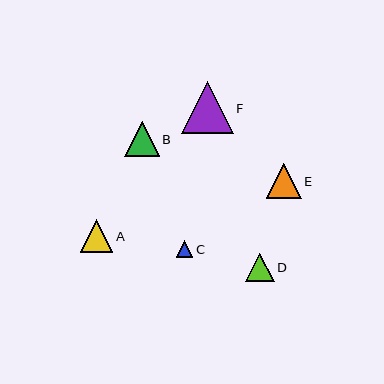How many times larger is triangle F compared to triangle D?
Triangle F is approximately 1.8 times the size of triangle D.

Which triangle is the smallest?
Triangle C is the smallest with a size of approximately 17 pixels.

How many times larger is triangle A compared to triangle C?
Triangle A is approximately 1.9 times the size of triangle C.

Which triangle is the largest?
Triangle F is the largest with a size of approximately 52 pixels.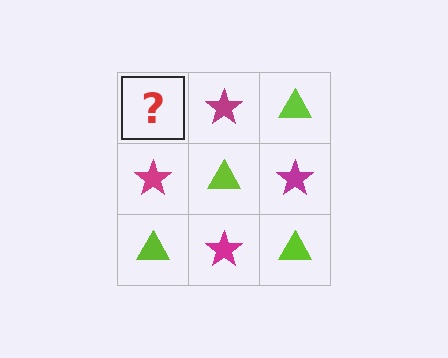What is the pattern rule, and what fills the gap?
The rule is that it alternates lime triangle and magenta star in a checkerboard pattern. The gap should be filled with a lime triangle.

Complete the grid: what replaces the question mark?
The question mark should be replaced with a lime triangle.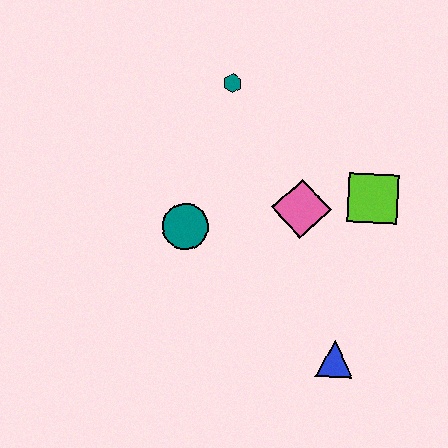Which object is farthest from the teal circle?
The blue triangle is farthest from the teal circle.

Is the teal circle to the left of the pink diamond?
Yes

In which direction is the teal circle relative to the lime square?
The teal circle is to the left of the lime square.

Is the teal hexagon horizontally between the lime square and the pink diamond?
No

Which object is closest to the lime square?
The pink diamond is closest to the lime square.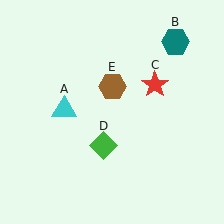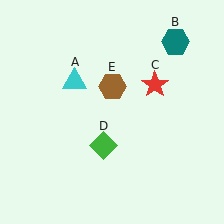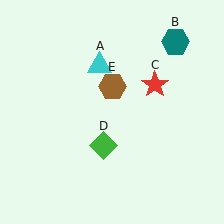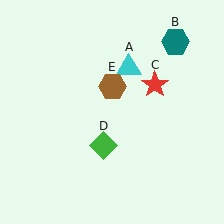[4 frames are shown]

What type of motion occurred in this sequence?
The cyan triangle (object A) rotated clockwise around the center of the scene.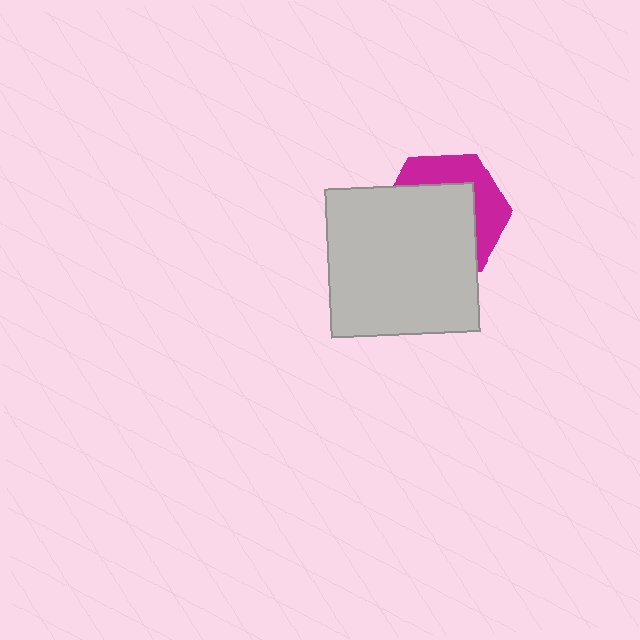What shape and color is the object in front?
The object in front is a light gray square.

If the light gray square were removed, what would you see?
You would see the complete magenta hexagon.